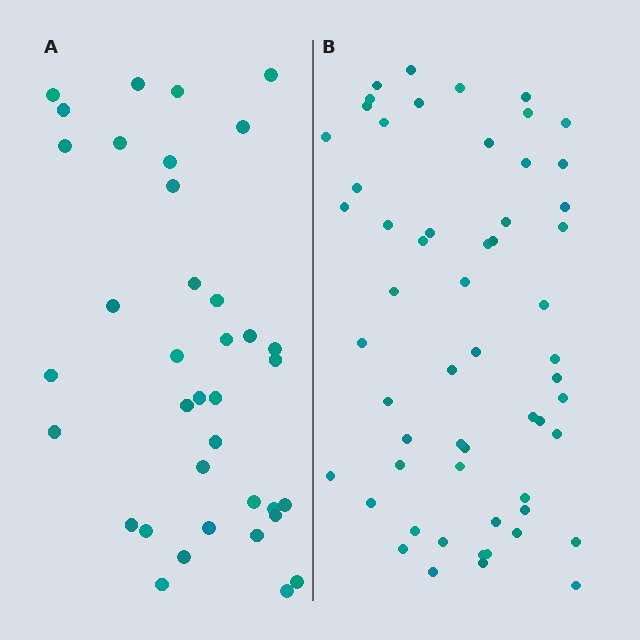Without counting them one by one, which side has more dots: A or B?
Region B (the right region) has more dots.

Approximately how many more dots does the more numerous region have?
Region B has approximately 20 more dots than region A.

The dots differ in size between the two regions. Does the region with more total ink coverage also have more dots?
No. Region A has more total ink coverage because its dots are larger, but region B actually contains more individual dots. Total area can be misleading — the number of items is what matters here.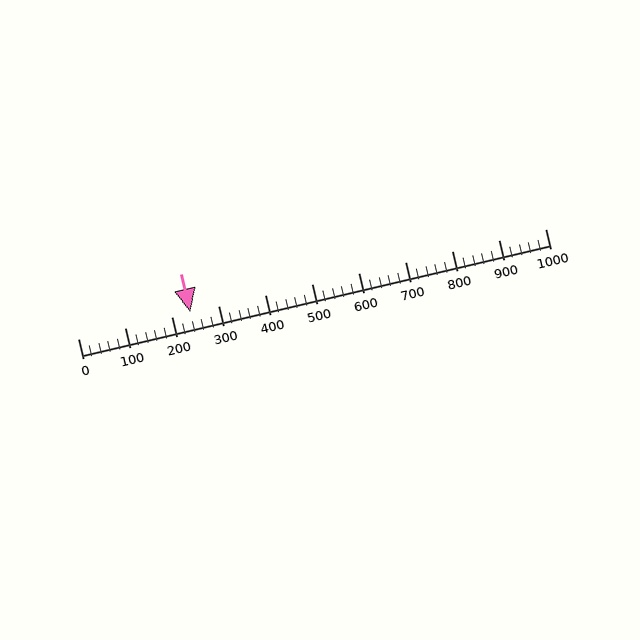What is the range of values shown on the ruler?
The ruler shows values from 0 to 1000.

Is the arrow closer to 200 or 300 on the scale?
The arrow is closer to 200.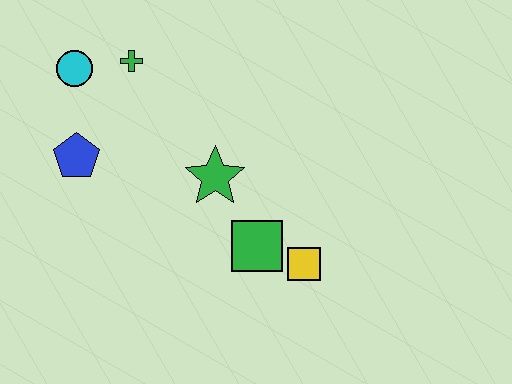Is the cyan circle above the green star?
Yes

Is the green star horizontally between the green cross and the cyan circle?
No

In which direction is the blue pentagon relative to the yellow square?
The blue pentagon is to the left of the yellow square.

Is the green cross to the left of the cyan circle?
No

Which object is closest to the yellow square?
The green square is closest to the yellow square.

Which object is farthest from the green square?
The cyan circle is farthest from the green square.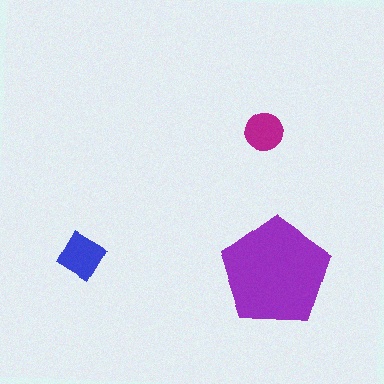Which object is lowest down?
The purple pentagon is bottommost.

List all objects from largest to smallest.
The purple pentagon, the blue diamond, the magenta circle.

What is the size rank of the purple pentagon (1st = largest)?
1st.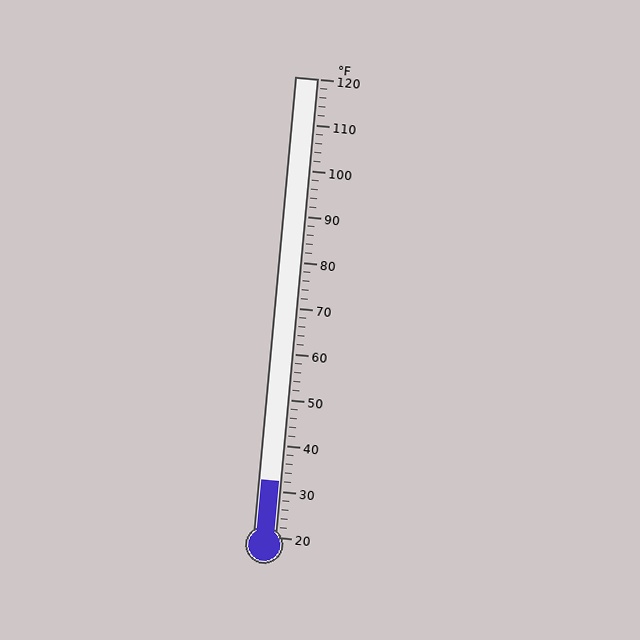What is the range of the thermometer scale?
The thermometer scale ranges from 20°F to 120°F.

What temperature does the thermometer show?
The thermometer shows approximately 32°F.